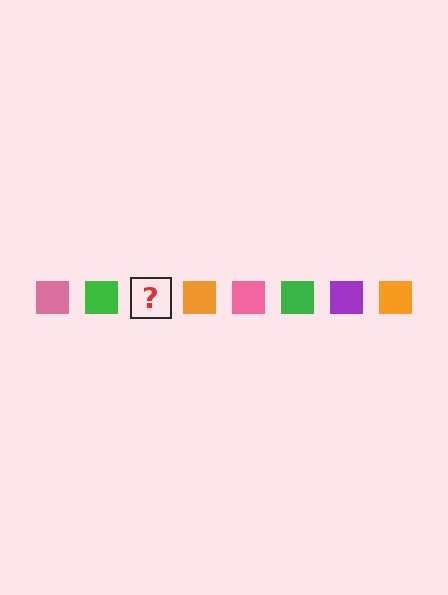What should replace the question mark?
The question mark should be replaced with a purple square.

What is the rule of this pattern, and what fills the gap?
The rule is that the pattern cycles through pink, green, purple, orange squares. The gap should be filled with a purple square.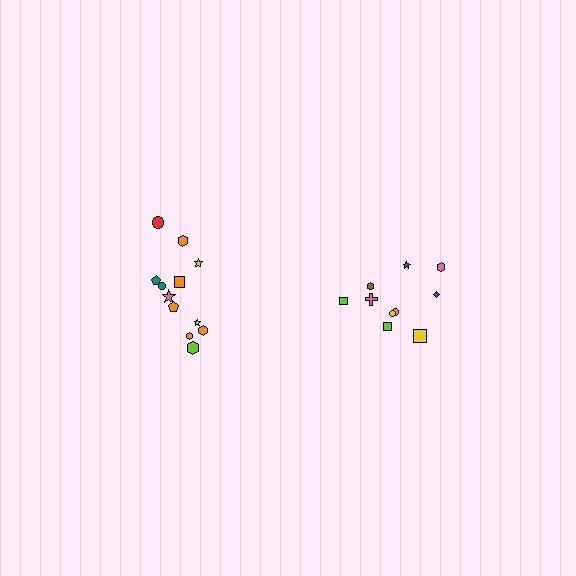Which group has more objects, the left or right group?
The left group.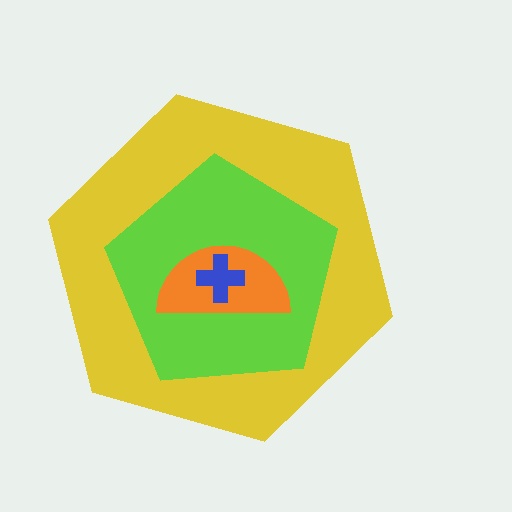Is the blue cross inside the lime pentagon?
Yes.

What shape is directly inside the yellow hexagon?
The lime pentagon.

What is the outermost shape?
The yellow hexagon.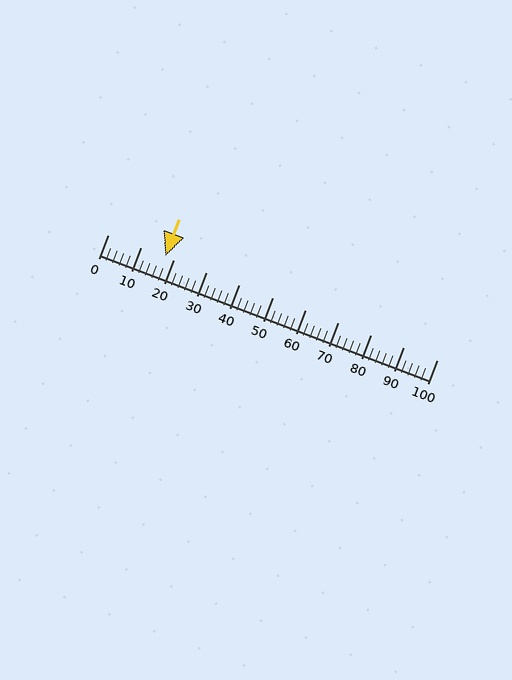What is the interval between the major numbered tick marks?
The major tick marks are spaced 10 units apart.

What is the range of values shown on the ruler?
The ruler shows values from 0 to 100.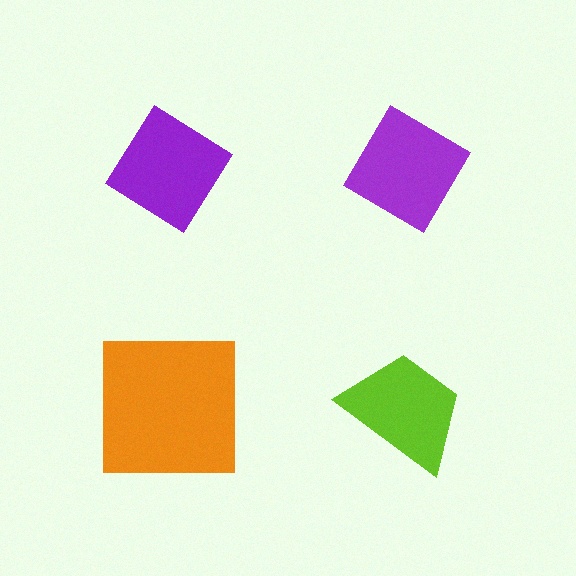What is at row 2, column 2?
A lime trapezoid.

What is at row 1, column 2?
A purple diamond.